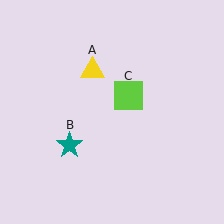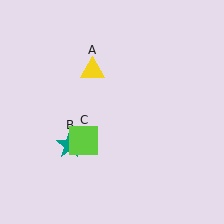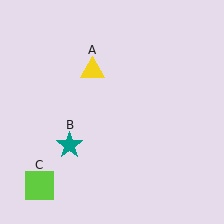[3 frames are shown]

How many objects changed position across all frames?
1 object changed position: lime square (object C).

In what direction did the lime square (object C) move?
The lime square (object C) moved down and to the left.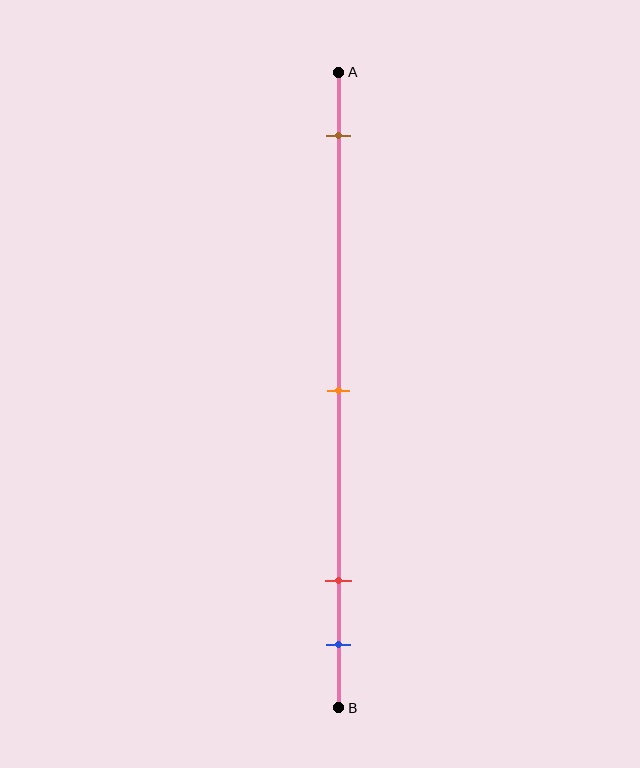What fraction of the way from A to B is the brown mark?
The brown mark is approximately 10% (0.1) of the way from A to B.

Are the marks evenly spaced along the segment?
No, the marks are not evenly spaced.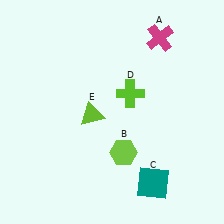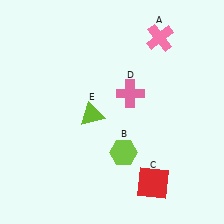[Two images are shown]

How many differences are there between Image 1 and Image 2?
There are 3 differences between the two images.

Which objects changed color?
A changed from magenta to pink. C changed from teal to red. D changed from lime to pink.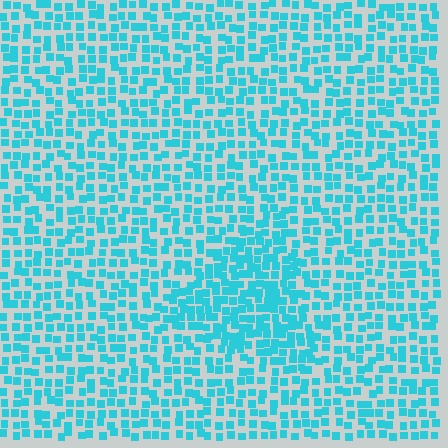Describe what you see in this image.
The image contains small cyan elements arranged at two different densities. A triangle-shaped region is visible where the elements are more densely packed than the surrounding area.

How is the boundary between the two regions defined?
The boundary is defined by a change in element density (approximately 1.6x ratio). All elements are the same color, size, and shape.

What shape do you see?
I see a triangle.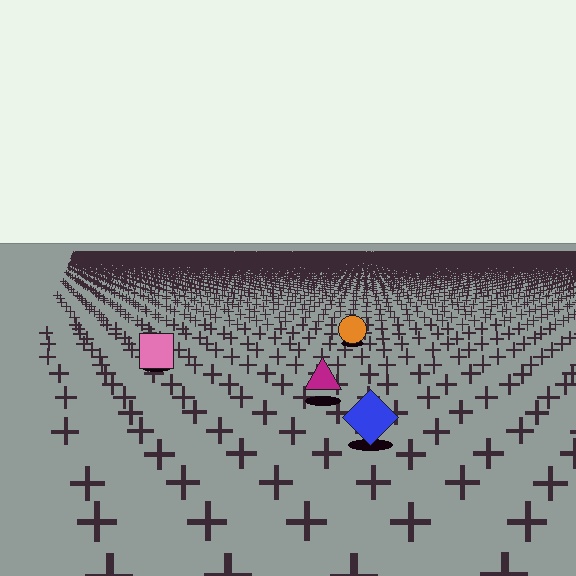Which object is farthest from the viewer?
The orange circle is farthest from the viewer. It appears smaller and the ground texture around it is denser.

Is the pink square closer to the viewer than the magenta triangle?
No. The magenta triangle is closer — you can tell from the texture gradient: the ground texture is coarser near it.